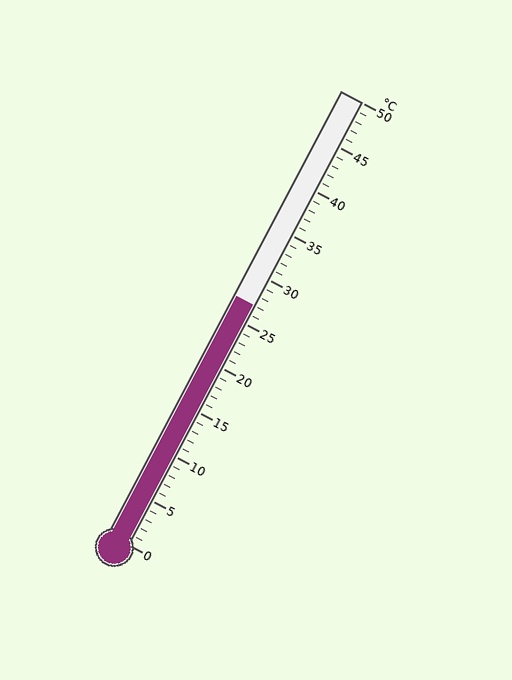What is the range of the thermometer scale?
The thermometer scale ranges from 0°C to 50°C.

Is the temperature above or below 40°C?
The temperature is below 40°C.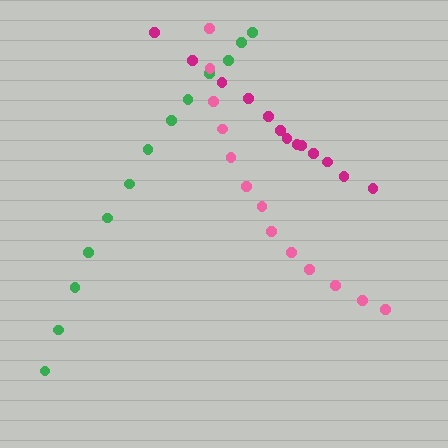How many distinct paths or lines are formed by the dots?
There are 3 distinct paths.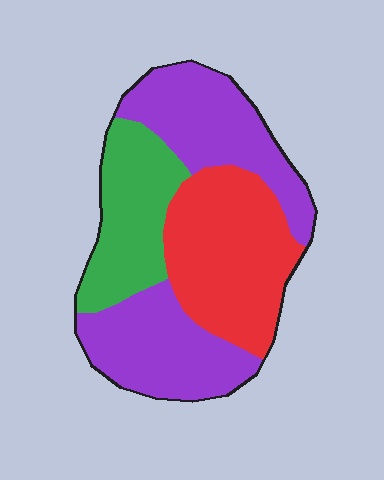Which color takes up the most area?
Purple, at roughly 45%.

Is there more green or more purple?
Purple.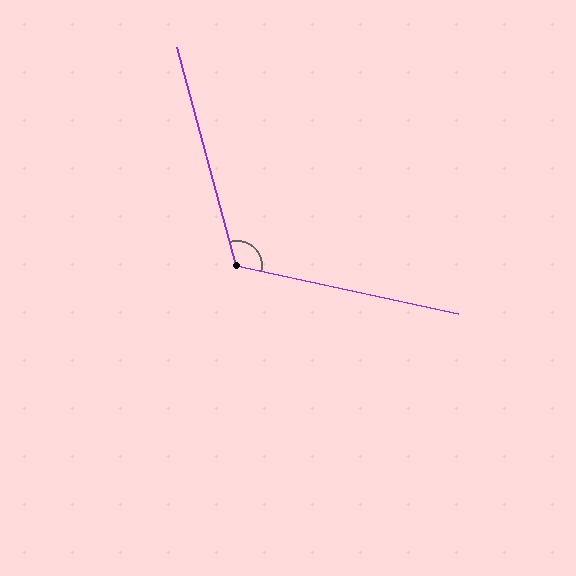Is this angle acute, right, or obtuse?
It is obtuse.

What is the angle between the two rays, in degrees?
Approximately 117 degrees.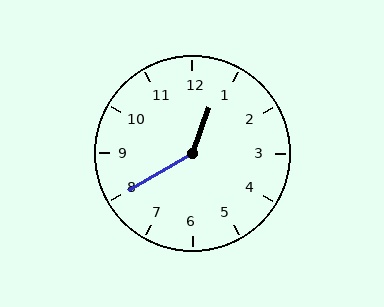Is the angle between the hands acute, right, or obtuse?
It is obtuse.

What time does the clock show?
12:40.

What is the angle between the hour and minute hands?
Approximately 140 degrees.